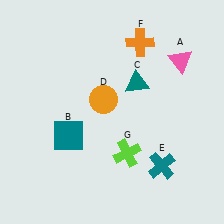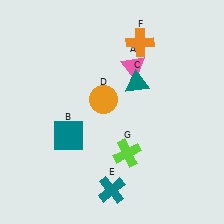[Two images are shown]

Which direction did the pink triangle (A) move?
The pink triangle (A) moved left.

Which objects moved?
The objects that moved are: the pink triangle (A), the teal cross (E).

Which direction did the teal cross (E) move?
The teal cross (E) moved left.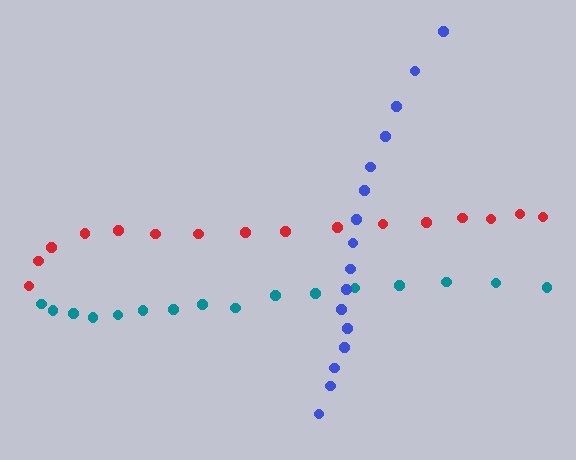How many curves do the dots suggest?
There are 3 distinct paths.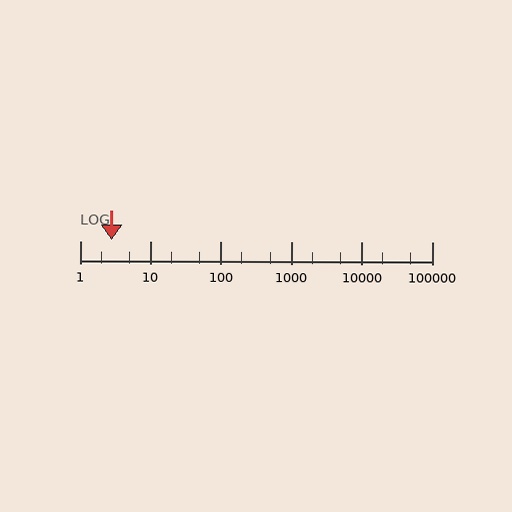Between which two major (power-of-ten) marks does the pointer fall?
The pointer is between 1 and 10.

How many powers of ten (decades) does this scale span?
The scale spans 5 decades, from 1 to 100000.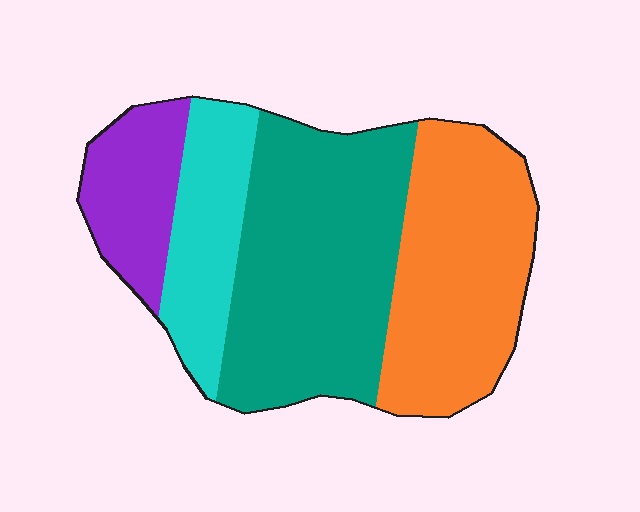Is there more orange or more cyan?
Orange.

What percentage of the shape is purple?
Purple covers roughly 15% of the shape.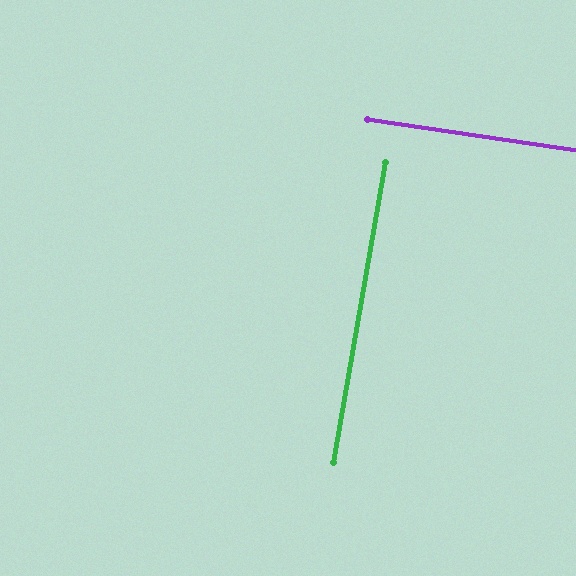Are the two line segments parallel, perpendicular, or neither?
Perpendicular — they meet at approximately 89°.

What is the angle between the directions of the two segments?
Approximately 89 degrees.